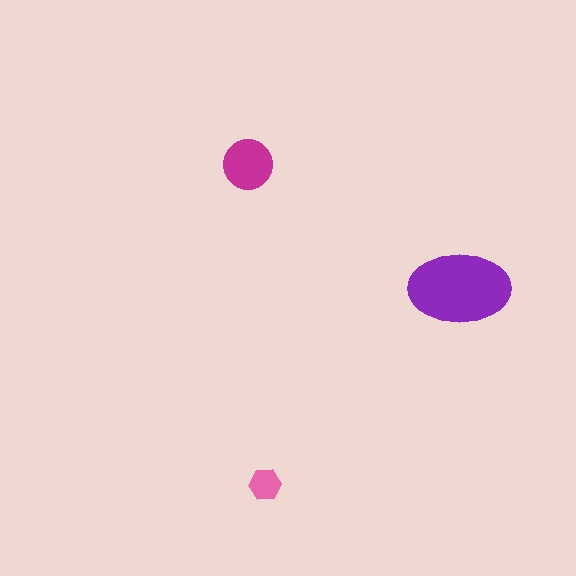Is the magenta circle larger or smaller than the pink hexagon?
Larger.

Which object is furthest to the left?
The magenta circle is leftmost.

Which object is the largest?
The purple ellipse.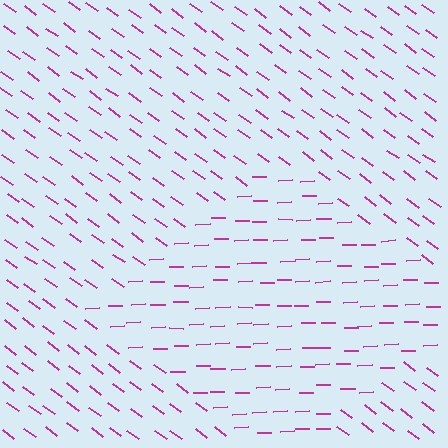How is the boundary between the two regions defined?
The boundary is defined purely by a change in line orientation (approximately 38 degrees difference). All lines are the same color and thickness.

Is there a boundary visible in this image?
Yes, there is a texture boundary formed by a change in line orientation.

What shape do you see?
I see a diamond.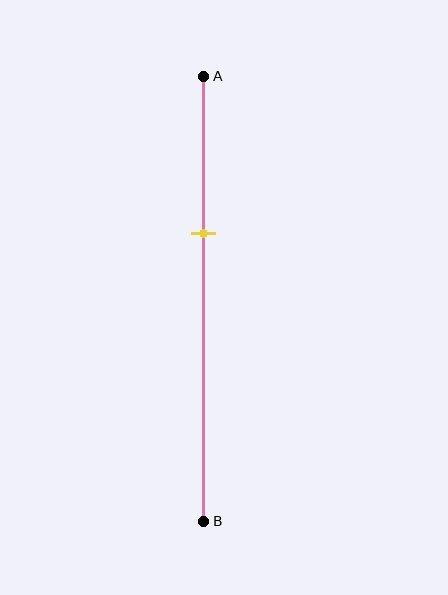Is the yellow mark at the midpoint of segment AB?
No, the mark is at about 35% from A, not at the 50% midpoint.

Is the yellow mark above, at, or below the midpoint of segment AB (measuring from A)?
The yellow mark is above the midpoint of segment AB.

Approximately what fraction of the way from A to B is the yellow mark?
The yellow mark is approximately 35% of the way from A to B.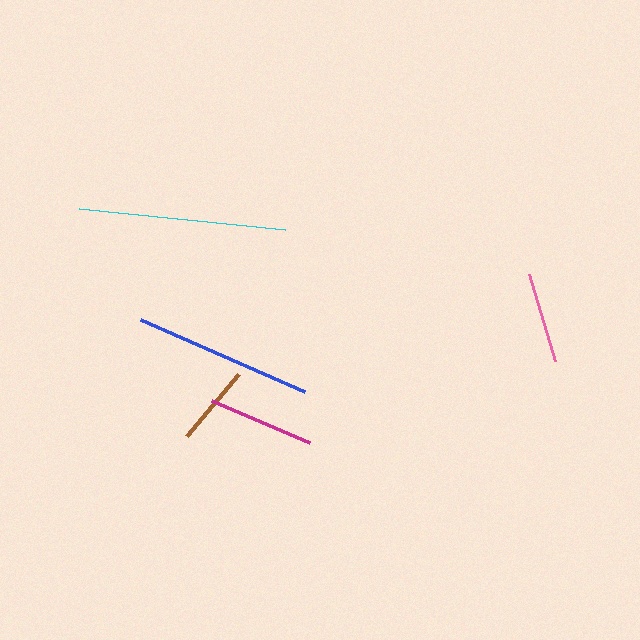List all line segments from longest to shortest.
From longest to shortest: cyan, blue, magenta, pink, brown.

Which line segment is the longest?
The cyan line is the longest at approximately 208 pixels.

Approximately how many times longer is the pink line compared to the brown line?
The pink line is approximately 1.1 times the length of the brown line.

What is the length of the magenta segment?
The magenta segment is approximately 106 pixels long.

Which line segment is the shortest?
The brown line is the shortest at approximately 81 pixels.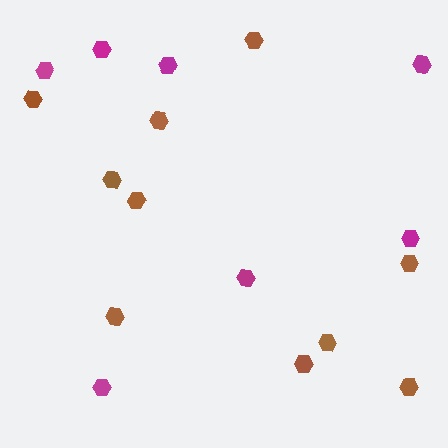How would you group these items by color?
There are 2 groups: one group of magenta hexagons (7) and one group of brown hexagons (10).